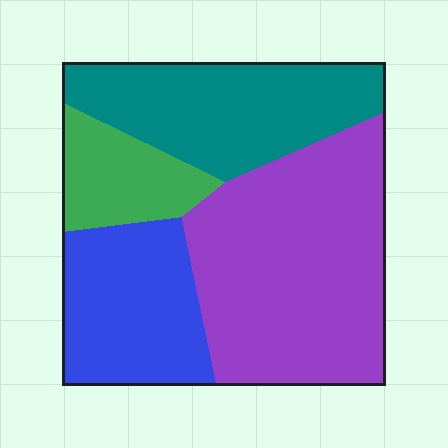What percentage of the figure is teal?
Teal takes up between a quarter and a half of the figure.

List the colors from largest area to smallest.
From largest to smallest: purple, teal, blue, green.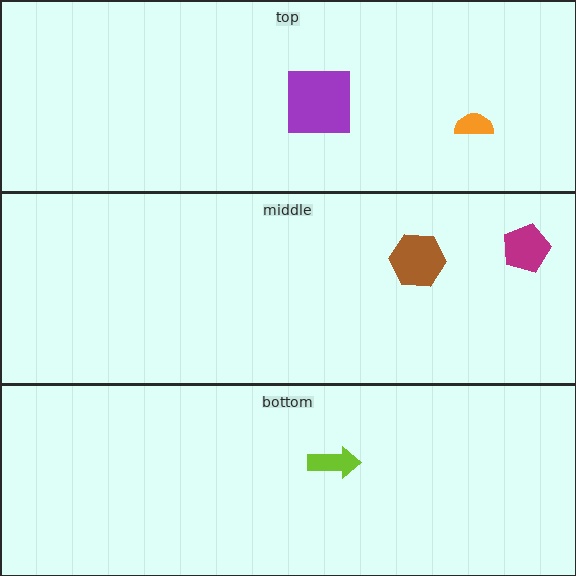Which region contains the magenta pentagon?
The middle region.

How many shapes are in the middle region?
2.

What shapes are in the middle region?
The brown hexagon, the magenta pentagon.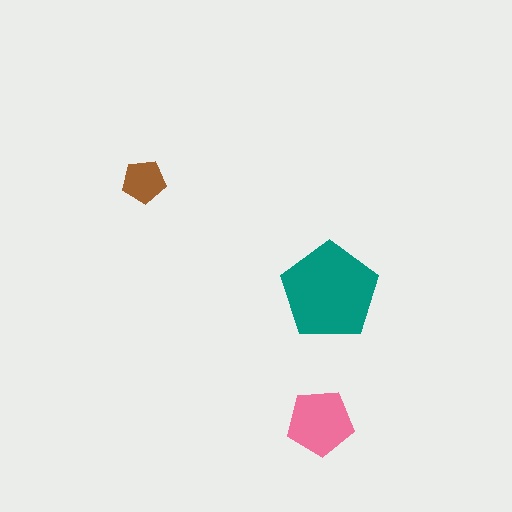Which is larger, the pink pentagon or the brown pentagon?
The pink one.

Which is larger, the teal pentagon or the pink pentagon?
The teal one.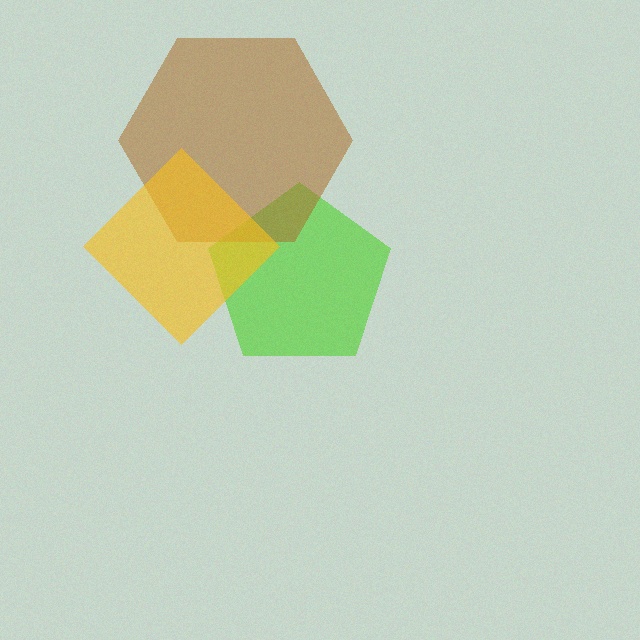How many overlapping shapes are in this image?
There are 3 overlapping shapes in the image.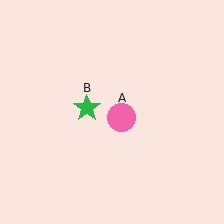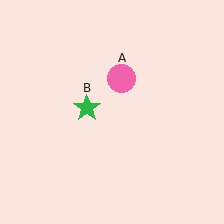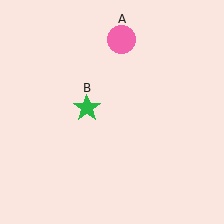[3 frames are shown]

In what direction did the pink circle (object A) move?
The pink circle (object A) moved up.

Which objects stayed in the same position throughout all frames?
Green star (object B) remained stationary.